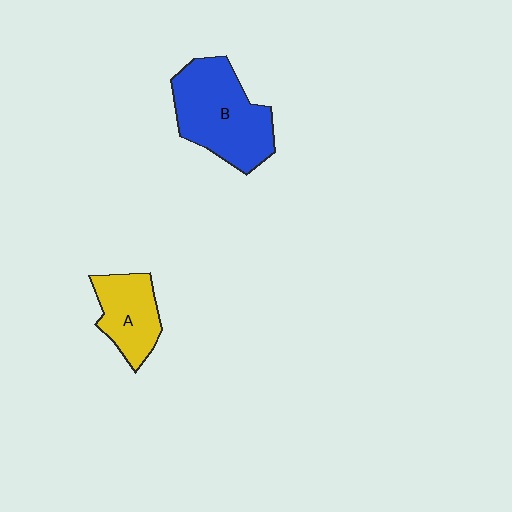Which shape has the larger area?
Shape B (blue).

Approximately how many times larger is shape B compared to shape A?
Approximately 1.7 times.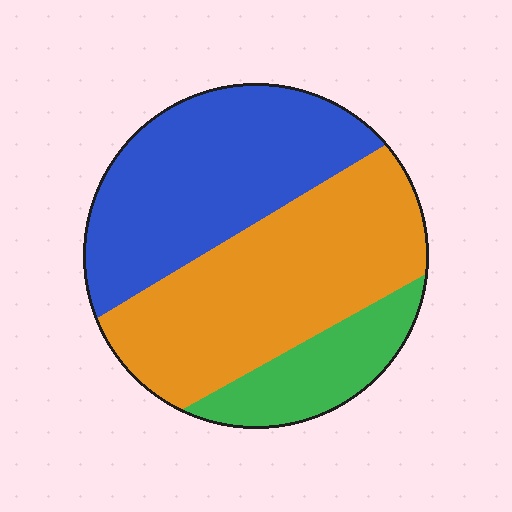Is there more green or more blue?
Blue.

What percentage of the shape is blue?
Blue covers 40% of the shape.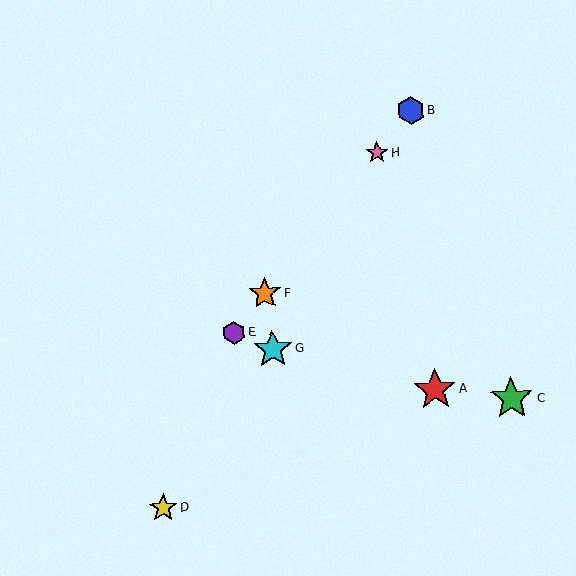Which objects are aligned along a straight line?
Objects B, E, F, H are aligned along a straight line.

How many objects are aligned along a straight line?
4 objects (B, E, F, H) are aligned along a straight line.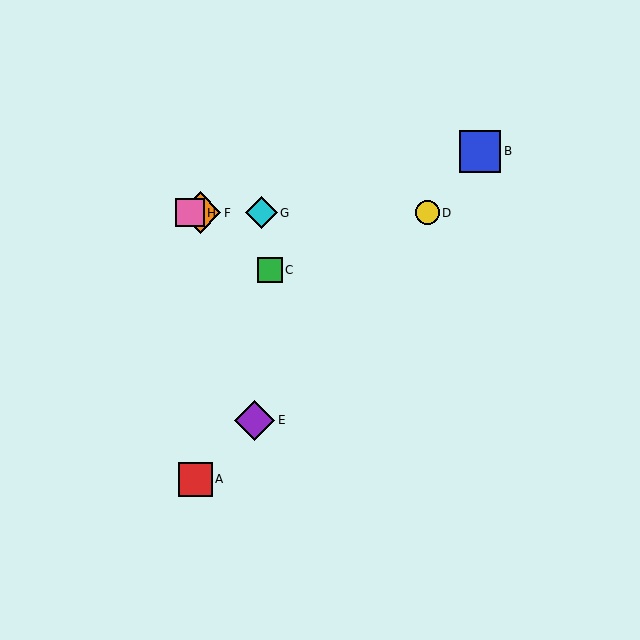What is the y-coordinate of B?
Object B is at y≈151.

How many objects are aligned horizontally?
4 objects (D, F, G, H) are aligned horizontally.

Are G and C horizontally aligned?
No, G is at y≈213 and C is at y≈270.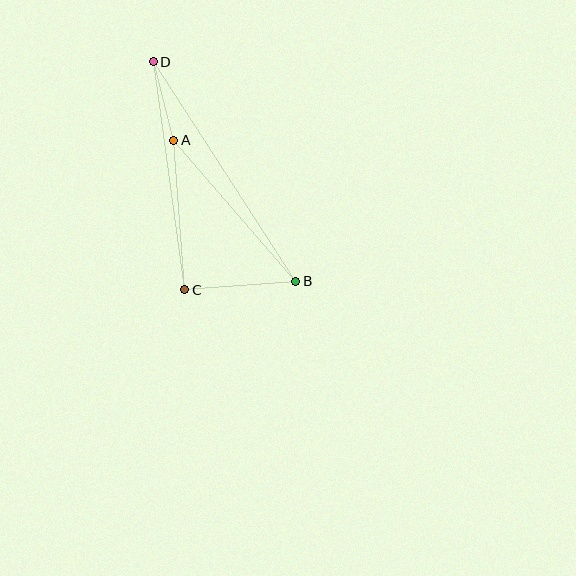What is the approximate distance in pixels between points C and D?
The distance between C and D is approximately 230 pixels.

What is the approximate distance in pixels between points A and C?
The distance between A and C is approximately 150 pixels.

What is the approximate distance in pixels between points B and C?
The distance between B and C is approximately 112 pixels.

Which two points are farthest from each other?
Points B and D are farthest from each other.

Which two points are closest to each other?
Points A and D are closest to each other.